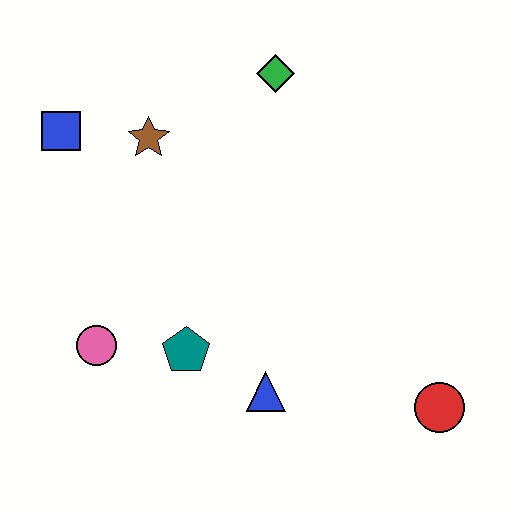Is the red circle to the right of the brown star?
Yes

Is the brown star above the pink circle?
Yes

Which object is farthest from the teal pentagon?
The green diamond is farthest from the teal pentagon.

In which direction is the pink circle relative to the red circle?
The pink circle is to the left of the red circle.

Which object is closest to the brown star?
The blue square is closest to the brown star.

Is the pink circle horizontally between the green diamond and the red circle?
No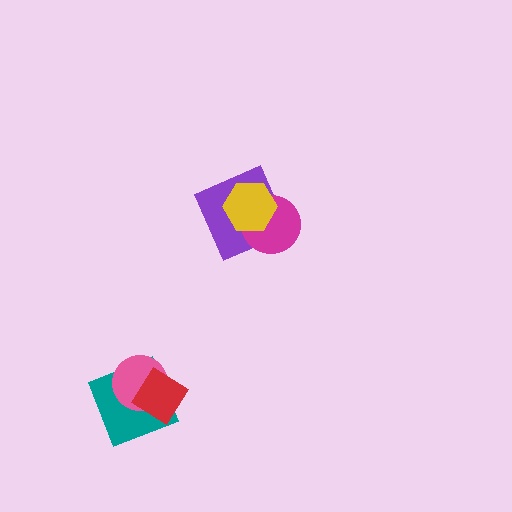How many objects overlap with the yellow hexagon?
2 objects overlap with the yellow hexagon.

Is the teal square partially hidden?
Yes, it is partially covered by another shape.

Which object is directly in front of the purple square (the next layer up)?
The magenta circle is directly in front of the purple square.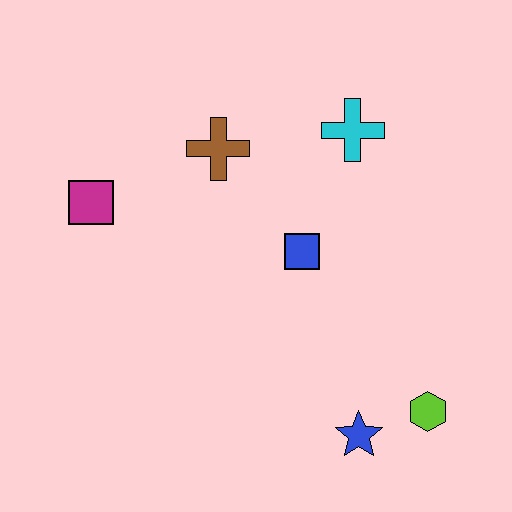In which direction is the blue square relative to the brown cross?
The blue square is below the brown cross.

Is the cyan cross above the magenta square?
Yes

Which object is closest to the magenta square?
The brown cross is closest to the magenta square.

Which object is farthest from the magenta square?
The lime hexagon is farthest from the magenta square.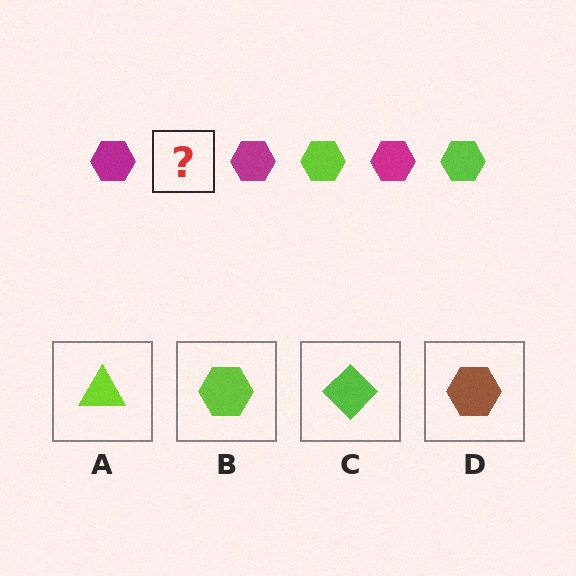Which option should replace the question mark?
Option B.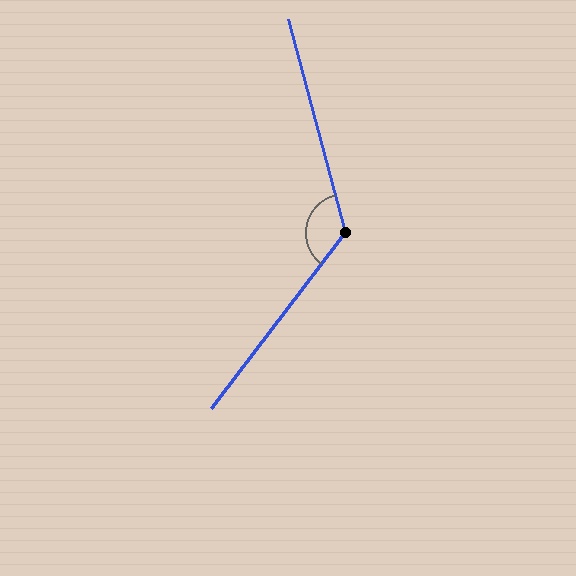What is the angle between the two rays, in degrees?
Approximately 128 degrees.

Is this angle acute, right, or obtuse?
It is obtuse.